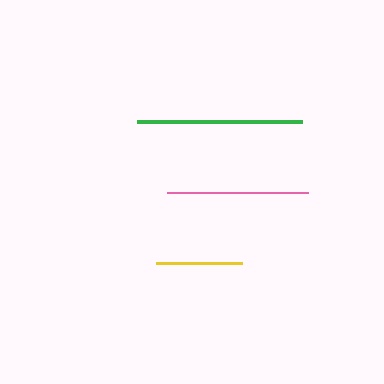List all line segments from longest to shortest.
From longest to shortest: green, pink, yellow.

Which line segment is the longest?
The green line is the longest at approximately 165 pixels.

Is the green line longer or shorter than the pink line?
The green line is longer than the pink line.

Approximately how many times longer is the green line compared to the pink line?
The green line is approximately 1.2 times the length of the pink line.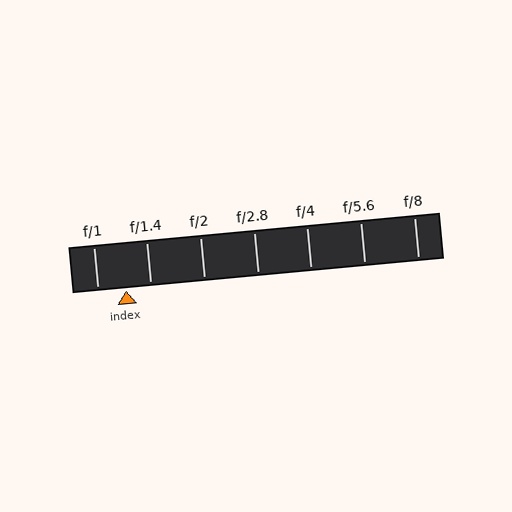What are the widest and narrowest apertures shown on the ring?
The widest aperture shown is f/1 and the narrowest is f/8.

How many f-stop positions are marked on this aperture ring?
There are 7 f-stop positions marked.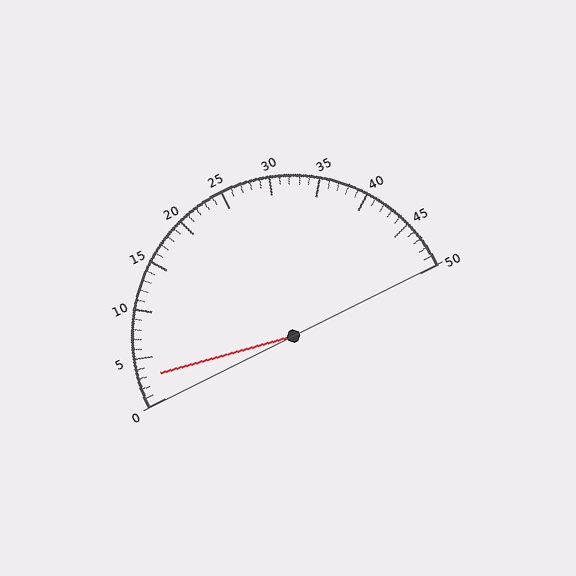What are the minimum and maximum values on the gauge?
The gauge ranges from 0 to 50.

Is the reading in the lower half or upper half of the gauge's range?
The reading is in the lower half of the range (0 to 50).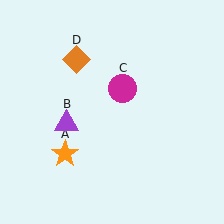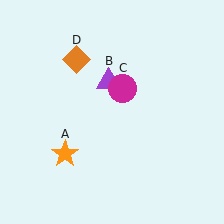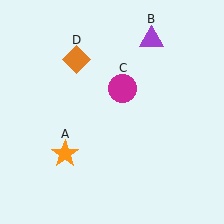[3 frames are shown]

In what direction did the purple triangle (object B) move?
The purple triangle (object B) moved up and to the right.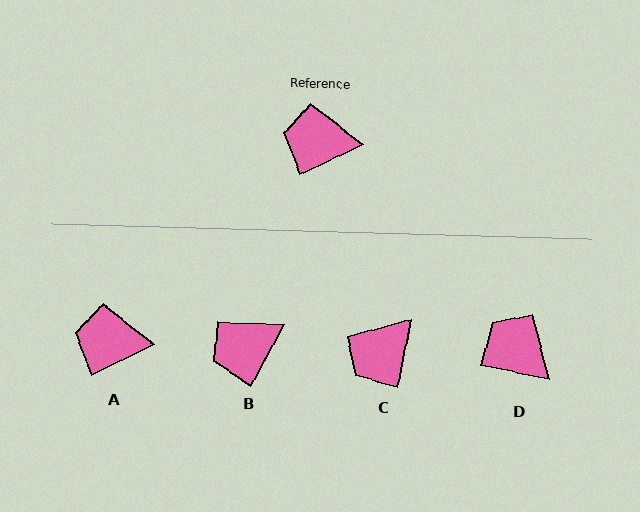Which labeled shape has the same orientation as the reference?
A.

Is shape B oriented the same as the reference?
No, it is off by about 36 degrees.